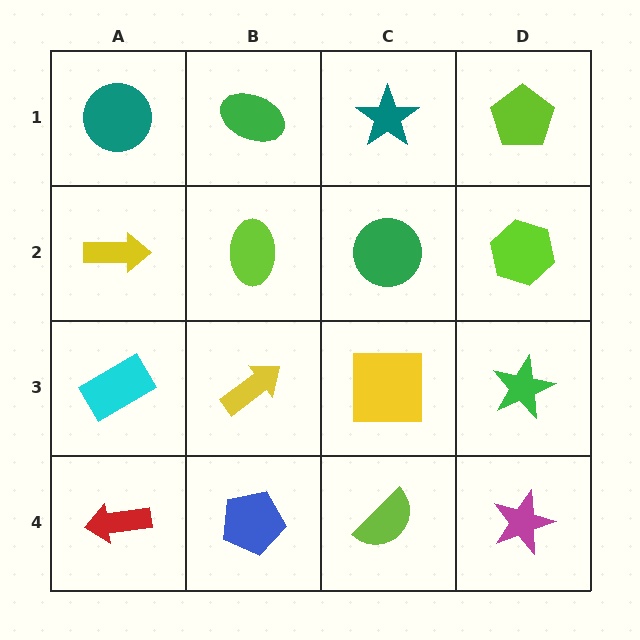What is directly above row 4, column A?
A cyan rectangle.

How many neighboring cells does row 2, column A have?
3.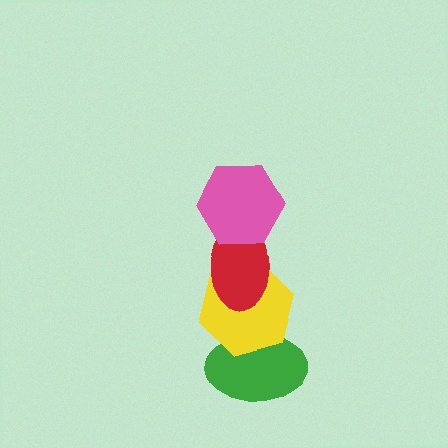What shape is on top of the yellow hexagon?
The red ellipse is on top of the yellow hexagon.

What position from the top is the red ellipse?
The red ellipse is 2nd from the top.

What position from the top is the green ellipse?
The green ellipse is 4th from the top.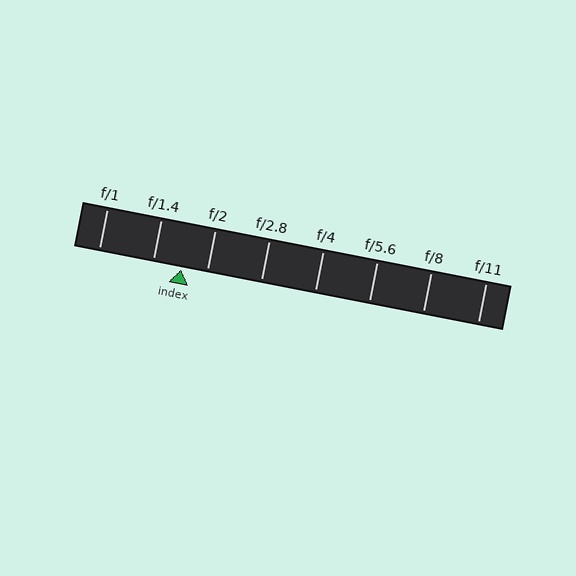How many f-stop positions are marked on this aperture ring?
There are 8 f-stop positions marked.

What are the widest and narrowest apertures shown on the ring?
The widest aperture shown is f/1 and the narrowest is f/11.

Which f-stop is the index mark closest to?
The index mark is closest to f/2.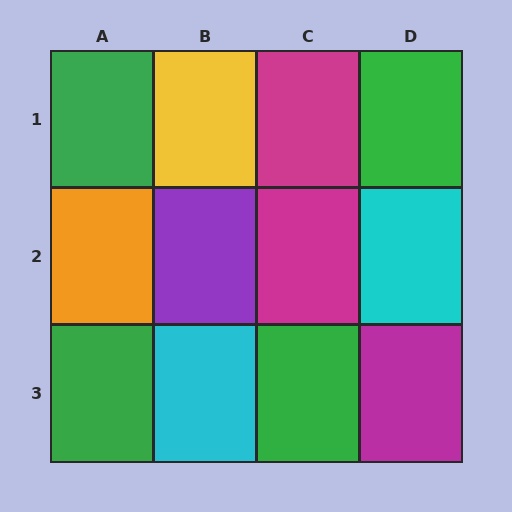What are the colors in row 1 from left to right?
Green, yellow, magenta, green.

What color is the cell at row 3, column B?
Cyan.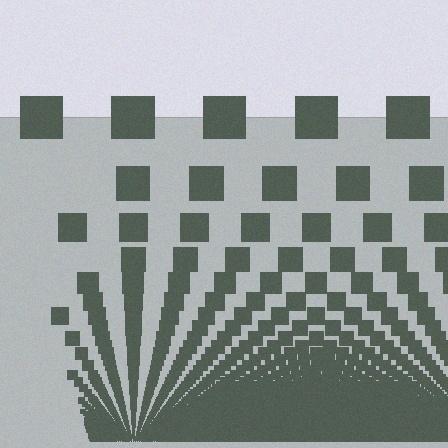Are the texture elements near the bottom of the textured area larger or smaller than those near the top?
Smaller. The gradient is inverted — elements near the bottom are smaller and denser.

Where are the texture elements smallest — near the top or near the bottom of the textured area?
Near the bottom.